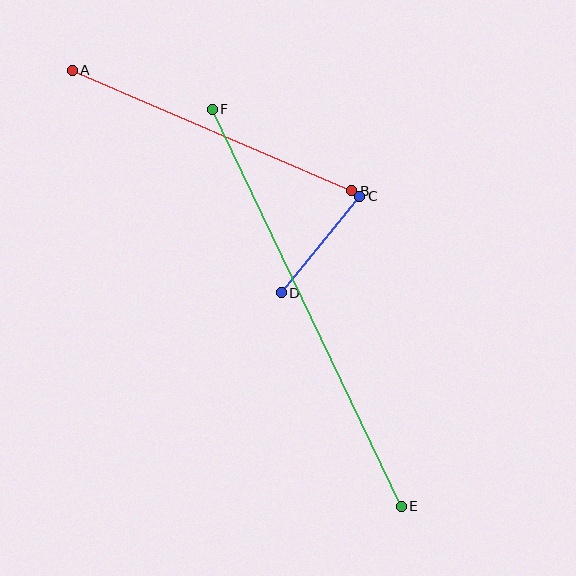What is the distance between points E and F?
The distance is approximately 440 pixels.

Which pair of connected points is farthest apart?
Points E and F are farthest apart.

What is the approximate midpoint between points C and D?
The midpoint is at approximately (320, 244) pixels.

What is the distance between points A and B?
The distance is approximately 304 pixels.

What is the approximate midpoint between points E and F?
The midpoint is at approximately (307, 308) pixels.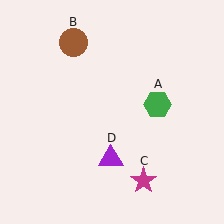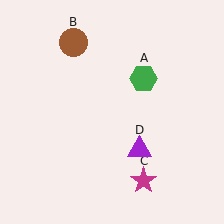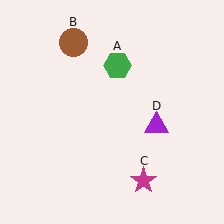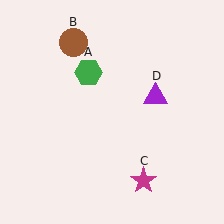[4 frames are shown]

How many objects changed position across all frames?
2 objects changed position: green hexagon (object A), purple triangle (object D).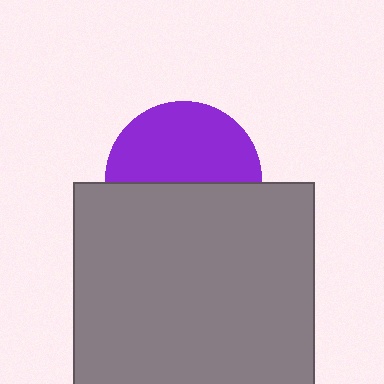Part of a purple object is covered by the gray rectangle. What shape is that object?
It is a circle.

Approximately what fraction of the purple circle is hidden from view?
Roughly 49% of the purple circle is hidden behind the gray rectangle.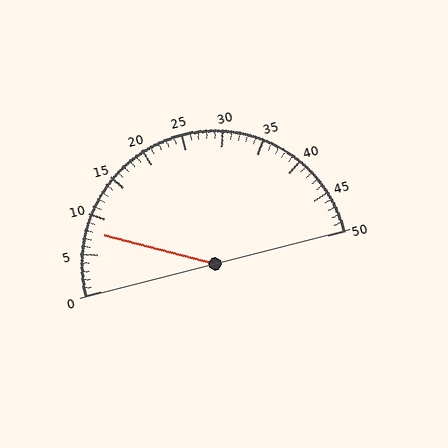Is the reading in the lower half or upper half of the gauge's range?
The reading is in the lower half of the range (0 to 50).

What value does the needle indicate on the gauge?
The needle indicates approximately 8.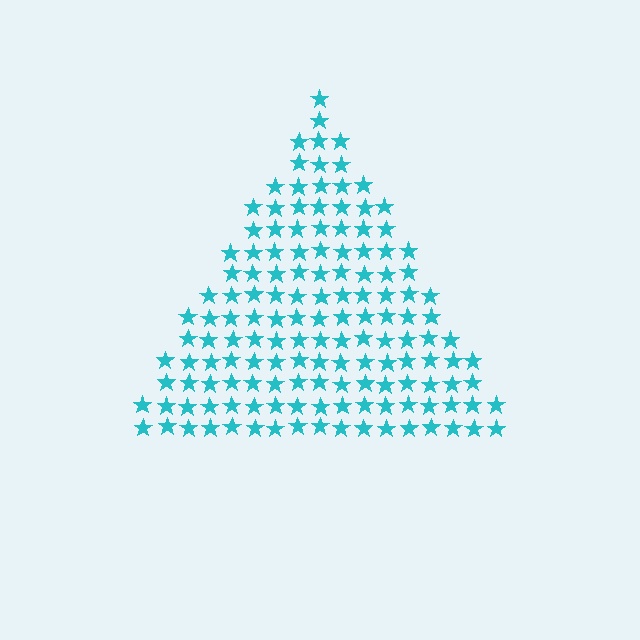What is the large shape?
The large shape is a triangle.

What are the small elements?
The small elements are stars.